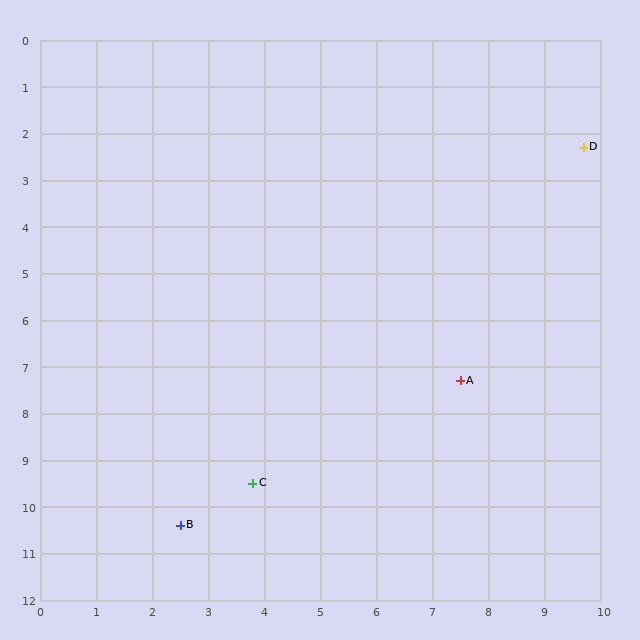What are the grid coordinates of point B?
Point B is at approximately (2.5, 10.4).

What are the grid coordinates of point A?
Point A is at approximately (7.5, 7.3).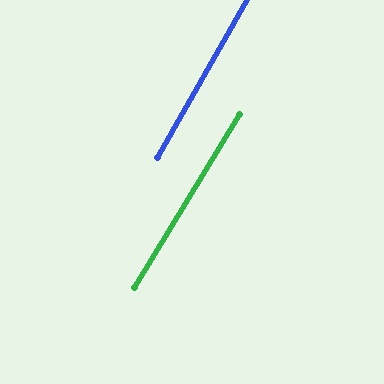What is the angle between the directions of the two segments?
Approximately 2 degrees.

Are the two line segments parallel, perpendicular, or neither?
Parallel — their directions differ by only 1.7°.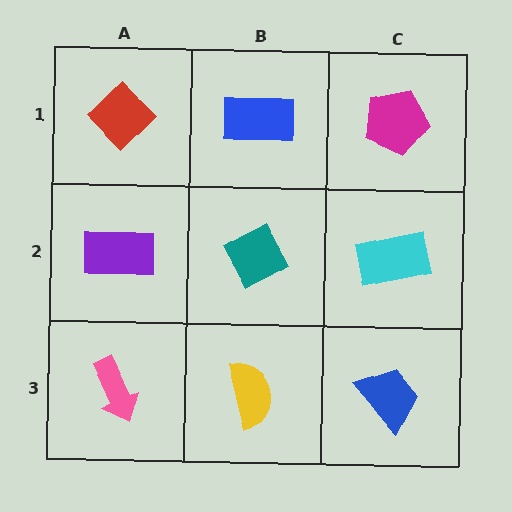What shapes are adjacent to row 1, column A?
A purple rectangle (row 2, column A), a blue rectangle (row 1, column B).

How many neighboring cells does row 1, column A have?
2.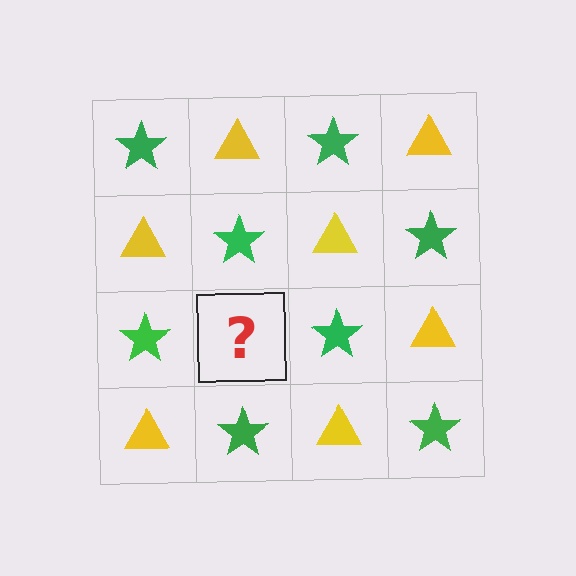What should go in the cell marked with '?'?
The missing cell should contain a yellow triangle.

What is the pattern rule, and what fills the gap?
The rule is that it alternates green star and yellow triangle in a checkerboard pattern. The gap should be filled with a yellow triangle.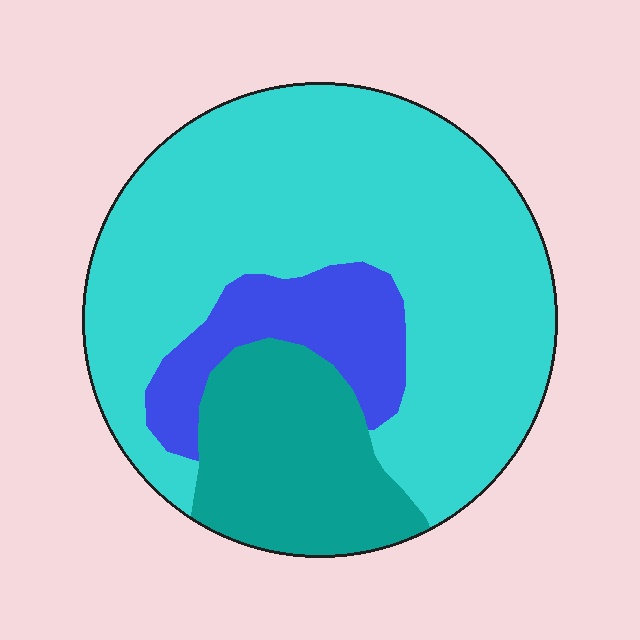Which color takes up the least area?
Blue, at roughly 15%.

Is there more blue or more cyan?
Cyan.